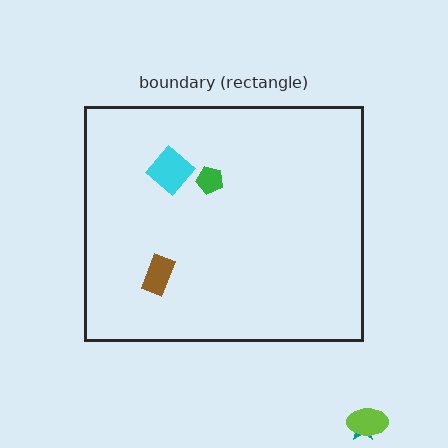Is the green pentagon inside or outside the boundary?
Inside.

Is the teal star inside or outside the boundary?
Outside.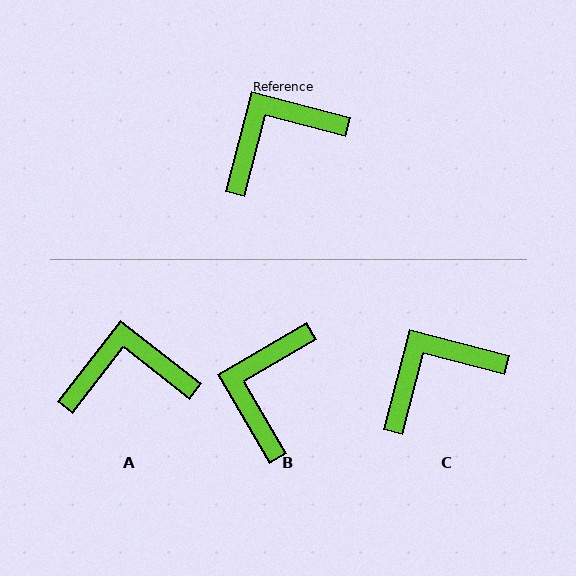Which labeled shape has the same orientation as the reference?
C.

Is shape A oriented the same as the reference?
No, it is off by about 23 degrees.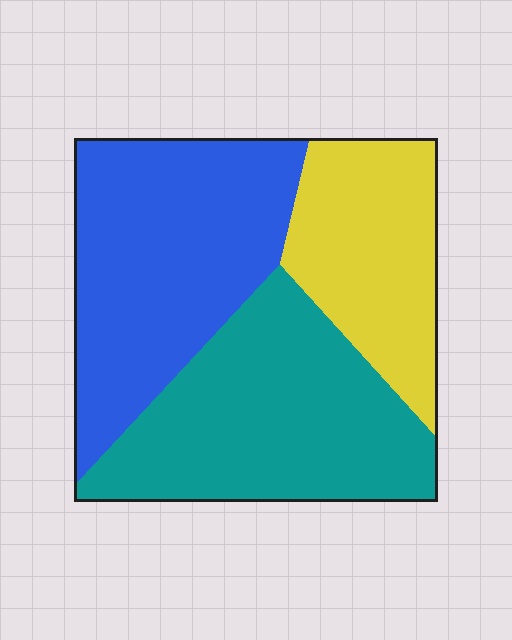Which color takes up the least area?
Yellow, at roughly 25%.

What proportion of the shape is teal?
Teal takes up about three eighths (3/8) of the shape.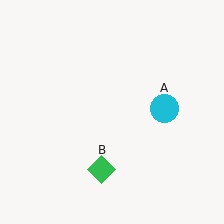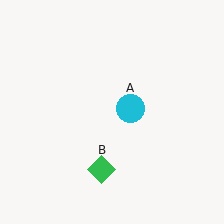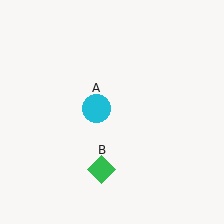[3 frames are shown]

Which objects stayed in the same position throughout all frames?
Green diamond (object B) remained stationary.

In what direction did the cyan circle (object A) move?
The cyan circle (object A) moved left.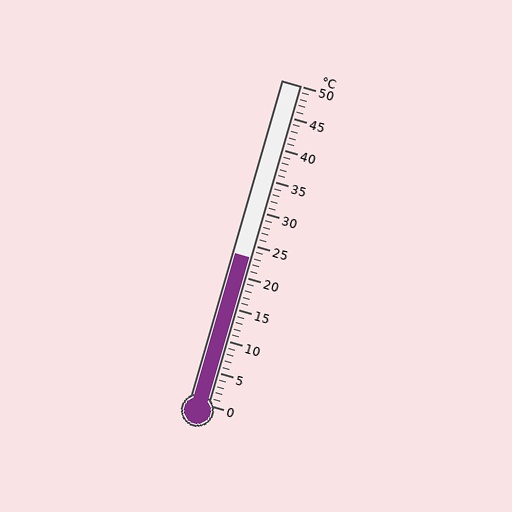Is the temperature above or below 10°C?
The temperature is above 10°C.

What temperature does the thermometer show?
The thermometer shows approximately 23°C.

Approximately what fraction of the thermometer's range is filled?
The thermometer is filled to approximately 45% of its range.